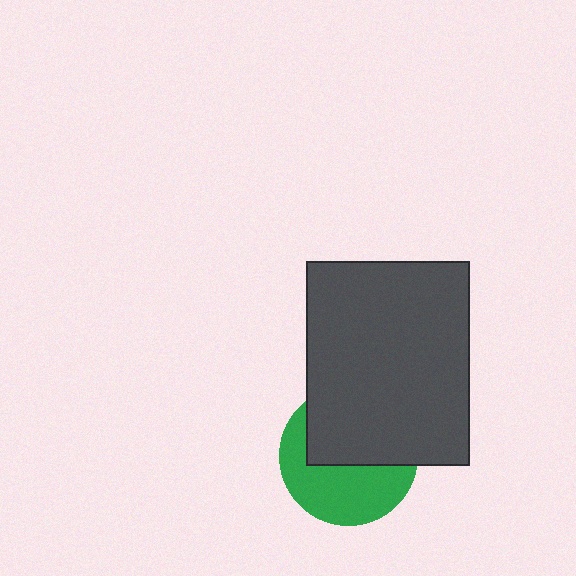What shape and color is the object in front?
The object in front is a dark gray rectangle.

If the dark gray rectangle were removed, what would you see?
You would see the complete green circle.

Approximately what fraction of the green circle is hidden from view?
Roughly 50% of the green circle is hidden behind the dark gray rectangle.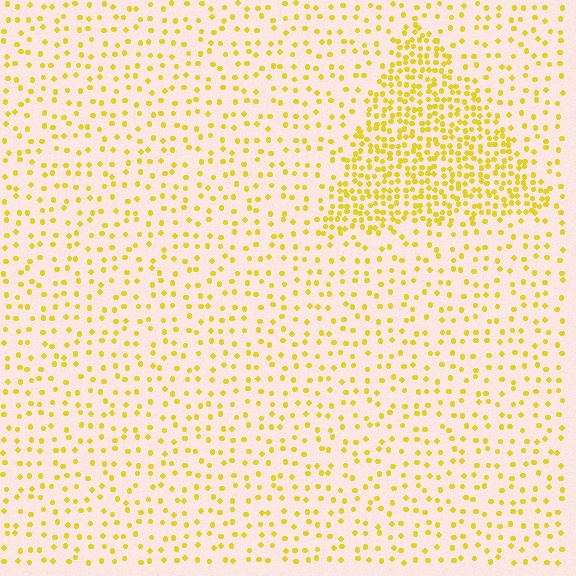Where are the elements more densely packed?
The elements are more densely packed inside the triangle boundary.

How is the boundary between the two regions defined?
The boundary is defined by a change in element density (approximately 2.6x ratio). All elements are the same color, size, and shape.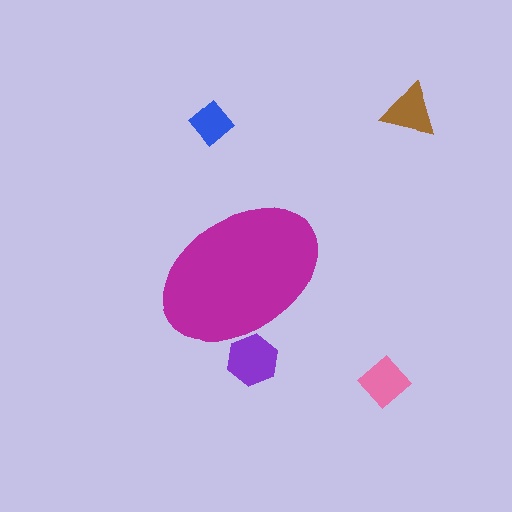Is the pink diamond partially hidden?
No, the pink diamond is fully visible.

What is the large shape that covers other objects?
A magenta ellipse.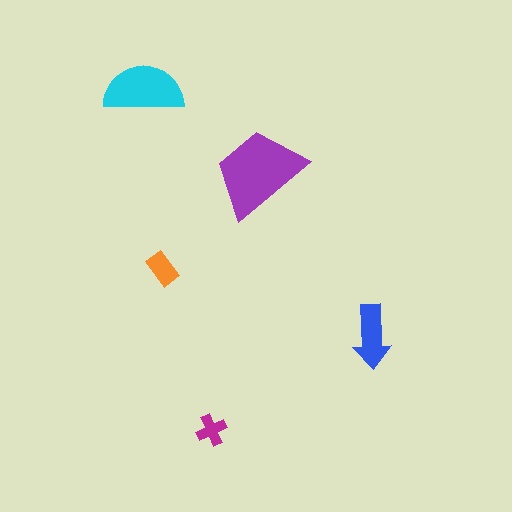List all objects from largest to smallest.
The purple trapezoid, the cyan semicircle, the blue arrow, the orange rectangle, the magenta cross.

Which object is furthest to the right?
The blue arrow is rightmost.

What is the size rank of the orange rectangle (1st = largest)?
4th.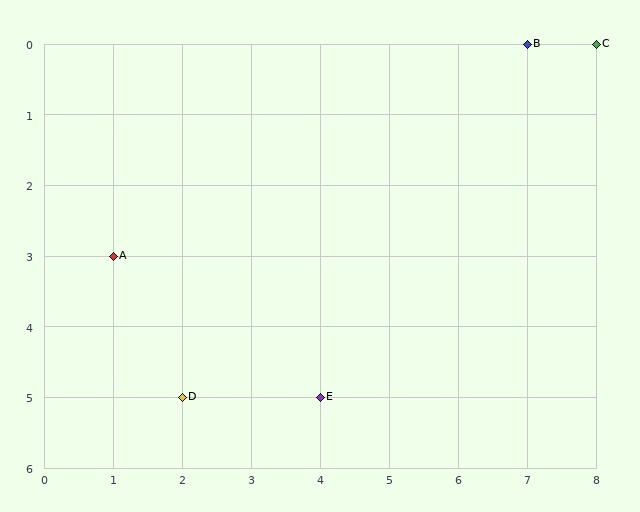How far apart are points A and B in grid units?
Points A and B are 6 columns and 3 rows apart (about 6.7 grid units diagonally).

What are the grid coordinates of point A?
Point A is at grid coordinates (1, 3).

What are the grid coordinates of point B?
Point B is at grid coordinates (7, 0).